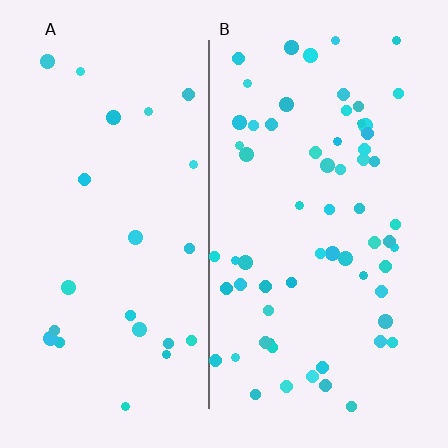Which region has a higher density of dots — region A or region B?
B (the right).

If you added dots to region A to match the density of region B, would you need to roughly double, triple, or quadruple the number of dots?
Approximately triple.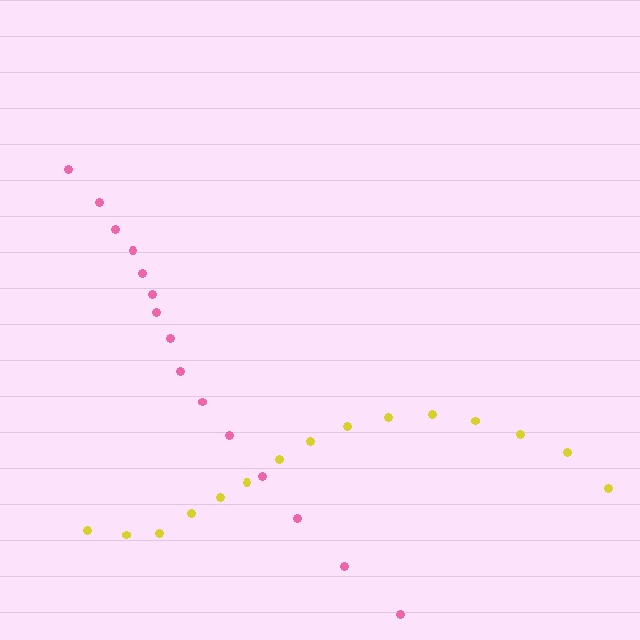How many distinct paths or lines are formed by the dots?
There are 2 distinct paths.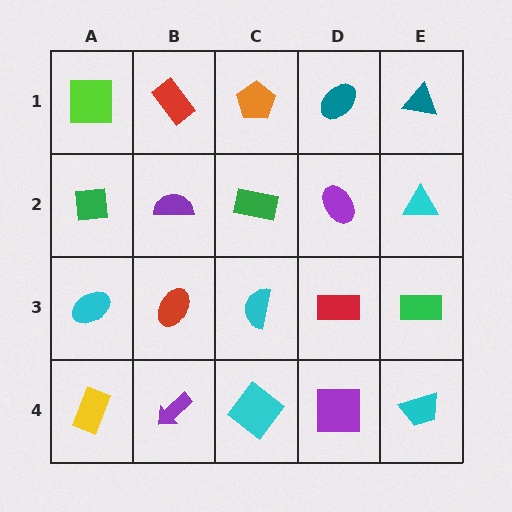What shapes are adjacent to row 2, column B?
A red rectangle (row 1, column B), a red ellipse (row 3, column B), a green square (row 2, column A), a green rectangle (row 2, column C).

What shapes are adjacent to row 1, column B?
A purple semicircle (row 2, column B), a lime square (row 1, column A), an orange pentagon (row 1, column C).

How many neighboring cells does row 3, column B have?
4.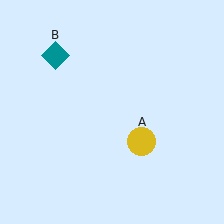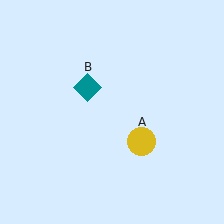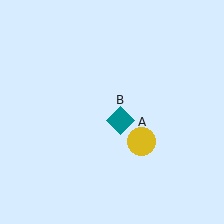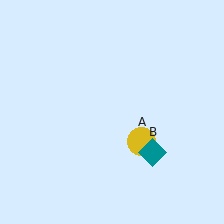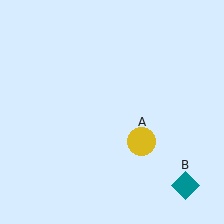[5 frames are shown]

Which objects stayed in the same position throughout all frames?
Yellow circle (object A) remained stationary.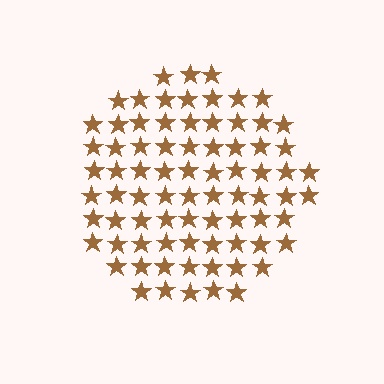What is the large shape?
The large shape is a circle.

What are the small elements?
The small elements are stars.